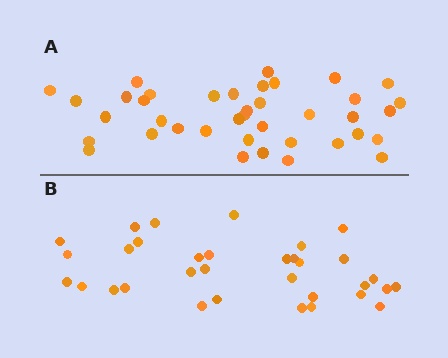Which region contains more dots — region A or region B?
Region A (the top region) has more dots.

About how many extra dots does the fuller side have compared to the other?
Region A has about 6 more dots than region B.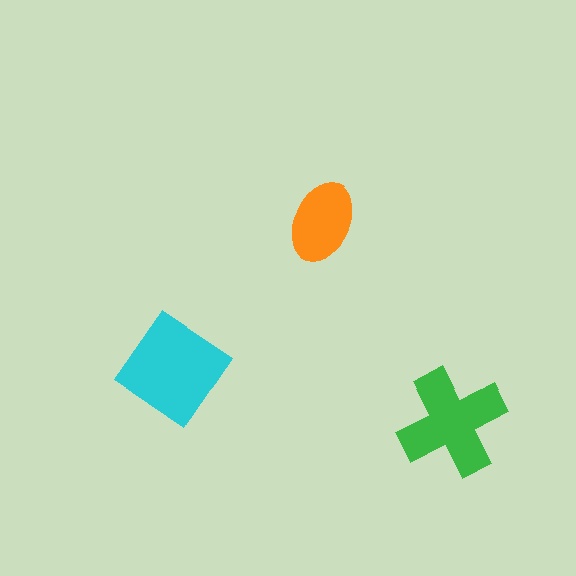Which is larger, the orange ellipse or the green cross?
The green cross.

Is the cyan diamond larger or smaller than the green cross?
Larger.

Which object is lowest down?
The green cross is bottommost.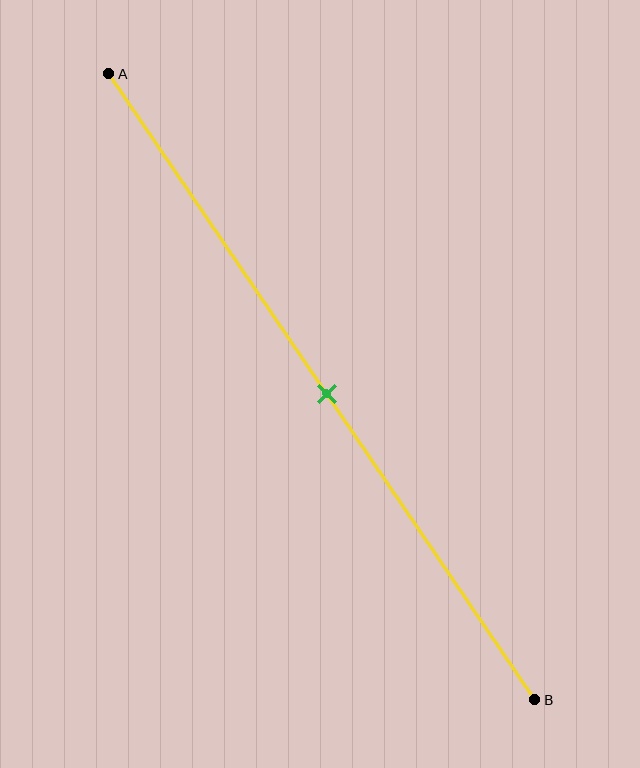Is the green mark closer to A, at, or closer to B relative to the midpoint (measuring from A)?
The green mark is approximately at the midpoint of segment AB.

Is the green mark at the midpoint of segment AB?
Yes, the mark is approximately at the midpoint.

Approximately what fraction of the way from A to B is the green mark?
The green mark is approximately 50% of the way from A to B.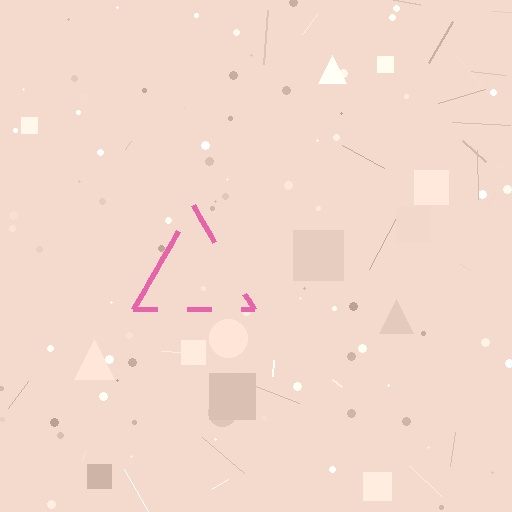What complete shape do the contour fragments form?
The contour fragments form a triangle.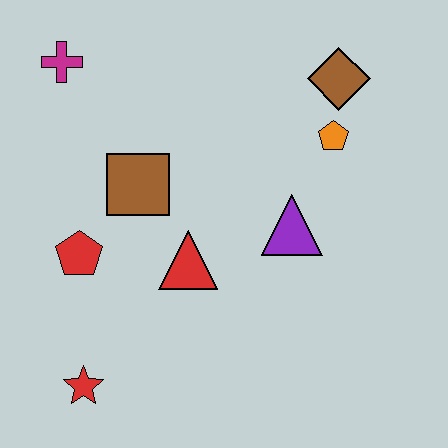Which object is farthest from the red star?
The brown diamond is farthest from the red star.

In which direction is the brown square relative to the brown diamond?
The brown square is to the left of the brown diamond.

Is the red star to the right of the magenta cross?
Yes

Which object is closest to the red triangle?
The brown square is closest to the red triangle.